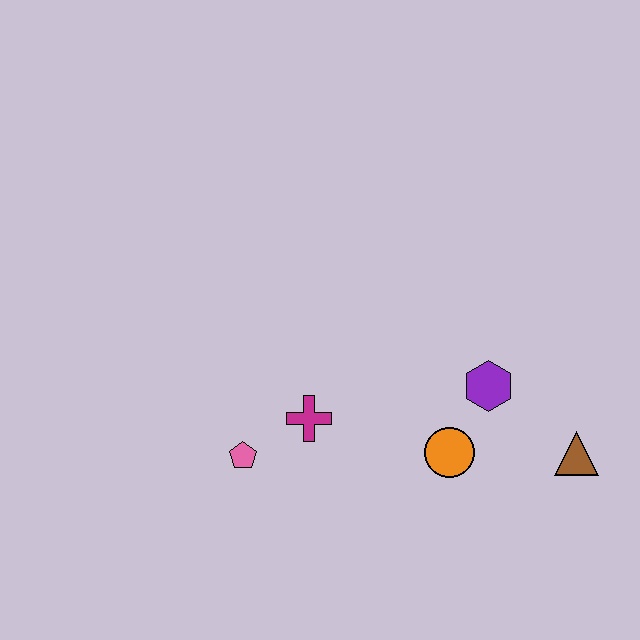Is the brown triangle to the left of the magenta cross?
No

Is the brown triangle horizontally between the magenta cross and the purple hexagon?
No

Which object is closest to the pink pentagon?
The magenta cross is closest to the pink pentagon.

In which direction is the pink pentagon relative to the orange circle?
The pink pentagon is to the left of the orange circle.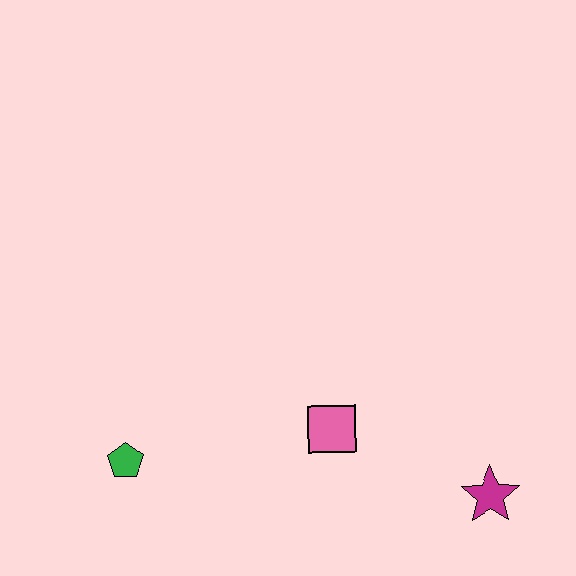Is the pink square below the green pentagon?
No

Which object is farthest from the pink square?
The green pentagon is farthest from the pink square.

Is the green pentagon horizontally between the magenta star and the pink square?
No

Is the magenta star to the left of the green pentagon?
No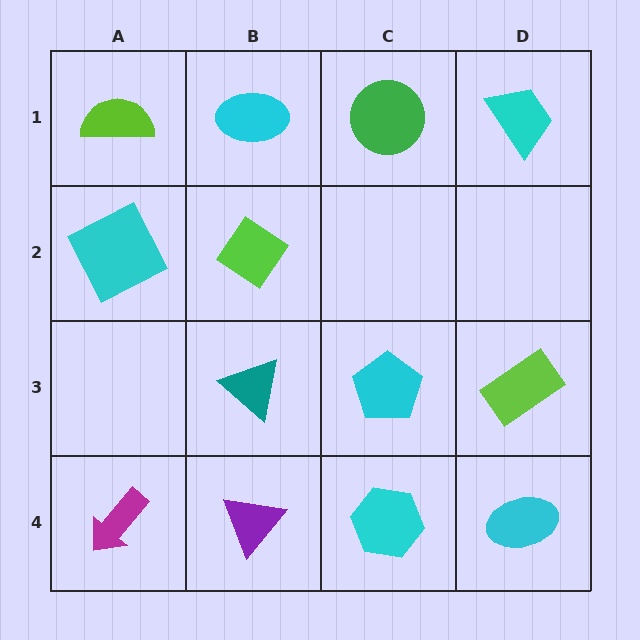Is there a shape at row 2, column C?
No, that cell is empty.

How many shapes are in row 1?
4 shapes.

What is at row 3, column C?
A cyan pentagon.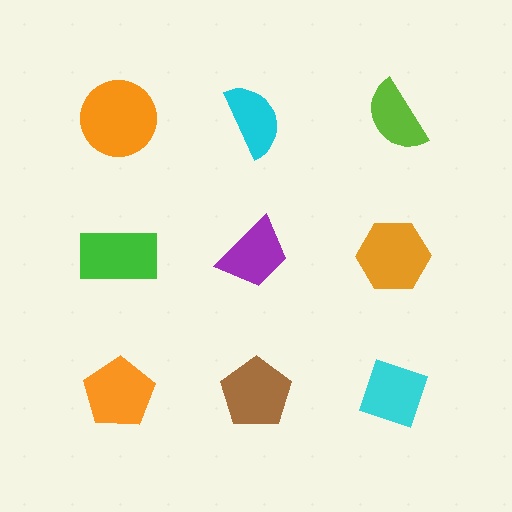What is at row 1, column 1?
An orange circle.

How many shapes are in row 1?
3 shapes.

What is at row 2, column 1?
A green rectangle.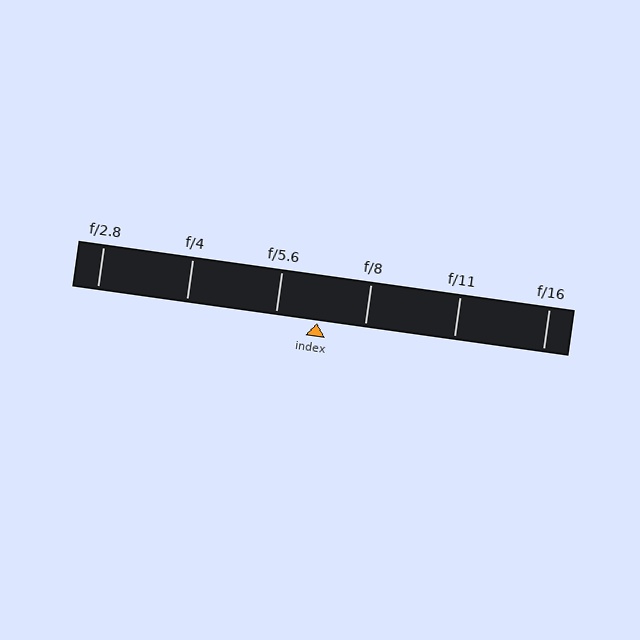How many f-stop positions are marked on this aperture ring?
There are 6 f-stop positions marked.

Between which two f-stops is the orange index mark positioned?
The index mark is between f/5.6 and f/8.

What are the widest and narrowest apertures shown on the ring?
The widest aperture shown is f/2.8 and the narrowest is f/16.